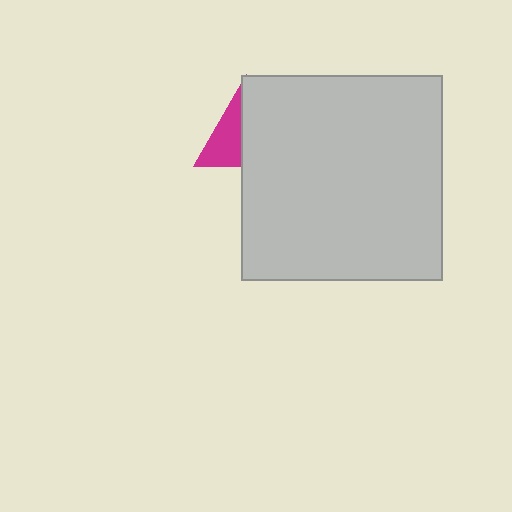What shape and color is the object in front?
The object in front is a light gray rectangle.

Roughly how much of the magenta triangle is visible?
A small part of it is visible (roughly 41%).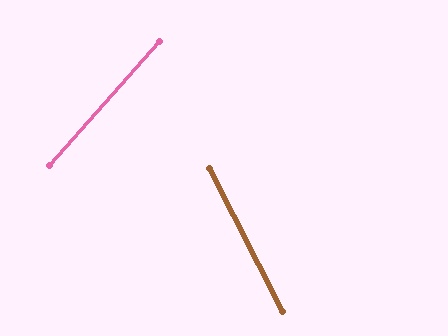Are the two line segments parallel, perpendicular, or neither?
Neither parallel nor perpendicular — they differ by about 69°.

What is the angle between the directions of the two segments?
Approximately 69 degrees.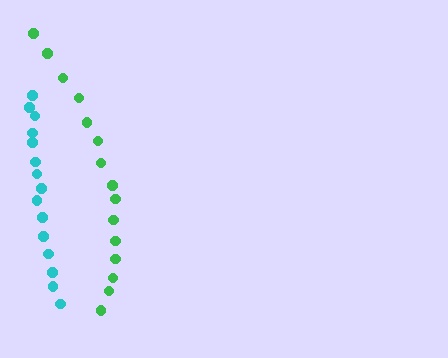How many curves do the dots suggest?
There are 2 distinct paths.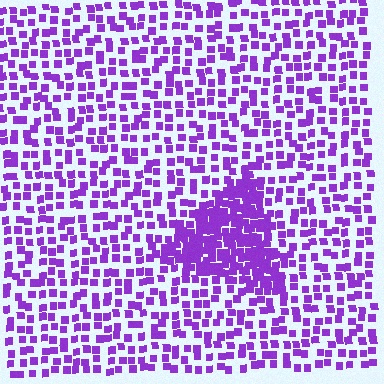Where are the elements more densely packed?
The elements are more densely packed inside the triangle boundary.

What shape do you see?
I see a triangle.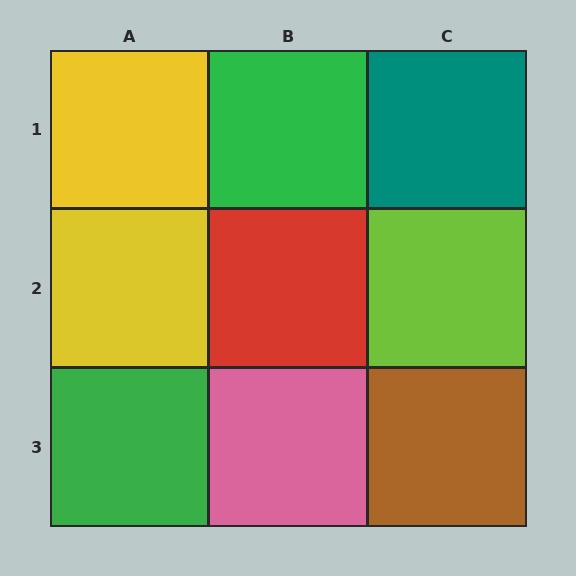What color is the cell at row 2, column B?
Red.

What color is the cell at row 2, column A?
Yellow.